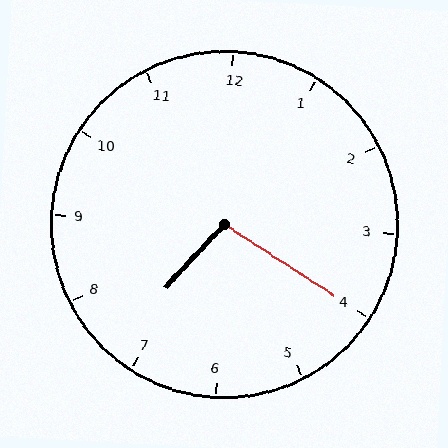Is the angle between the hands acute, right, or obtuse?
It is obtuse.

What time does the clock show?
7:20.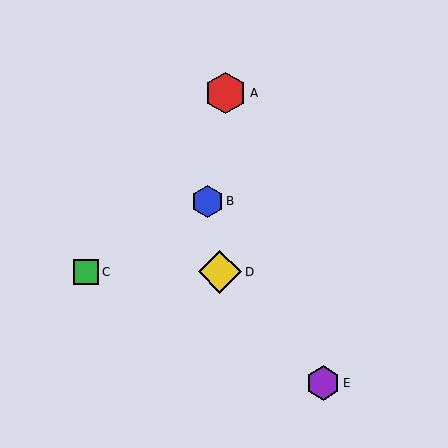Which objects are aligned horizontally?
Objects C, D are aligned horizontally.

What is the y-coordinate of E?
Object E is at y≈383.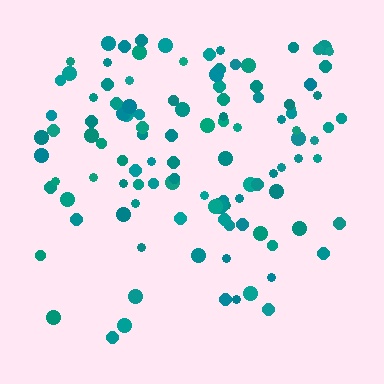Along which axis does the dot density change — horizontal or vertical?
Vertical.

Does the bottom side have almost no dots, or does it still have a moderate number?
Still a moderate number, just noticeably fewer than the top.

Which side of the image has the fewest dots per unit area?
The bottom.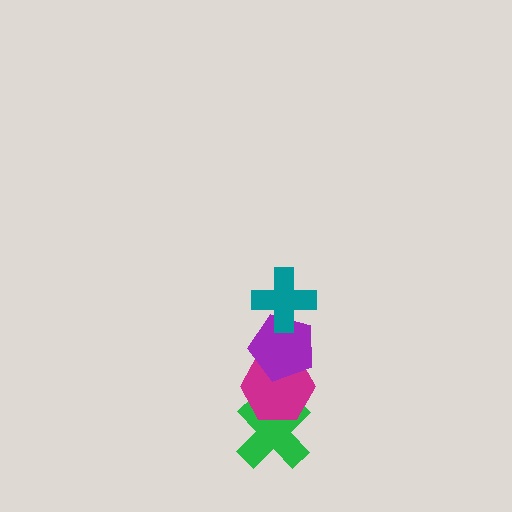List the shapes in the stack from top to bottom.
From top to bottom: the teal cross, the purple pentagon, the magenta hexagon, the green cross.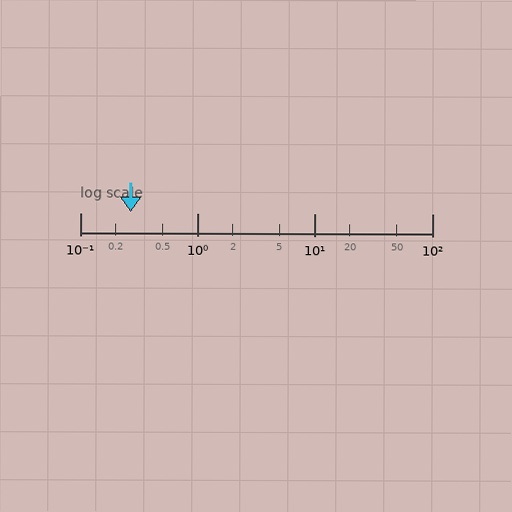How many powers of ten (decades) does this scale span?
The scale spans 3 decades, from 0.1 to 100.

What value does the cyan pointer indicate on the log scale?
The pointer indicates approximately 0.27.